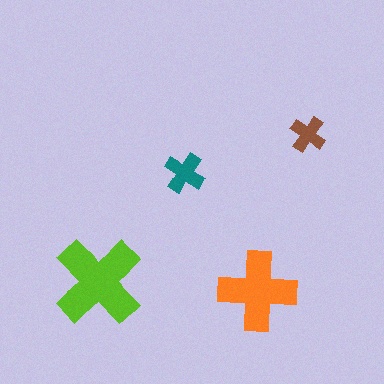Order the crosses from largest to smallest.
the lime one, the orange one, the teal one, the brown one.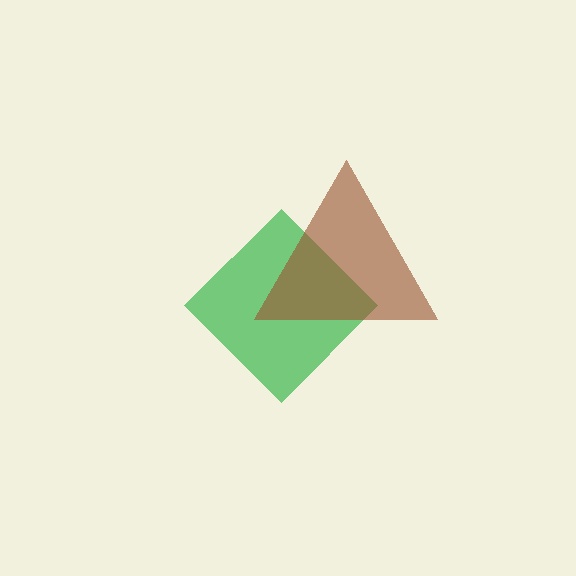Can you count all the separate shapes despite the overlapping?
Yes, there are 2 separate shapes.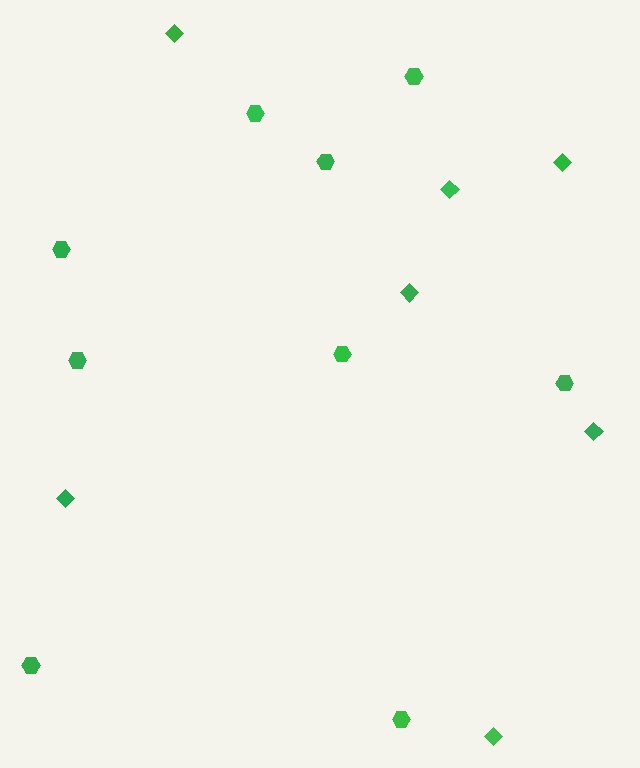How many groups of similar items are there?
There are 2 groups: one group of diamonds (7) and one group of hexagons (9).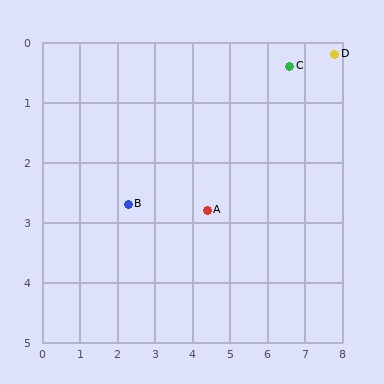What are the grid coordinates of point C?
Point C is at approximately (6.6, 0.4).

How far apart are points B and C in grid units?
Points B and C are about 4.9 grid units apart.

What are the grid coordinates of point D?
Point D is at approximately (7.8, 0.2).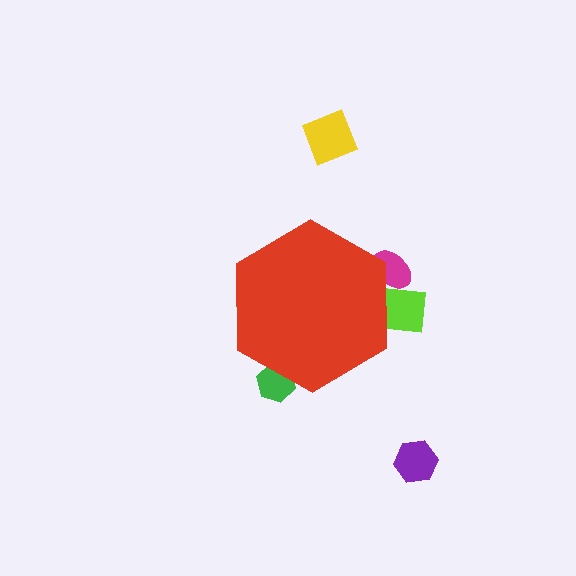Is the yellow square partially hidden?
No, the yellow square is fully visible.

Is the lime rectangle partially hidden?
Yes, the lime rectangle is partially hidden behind the red hexagon.